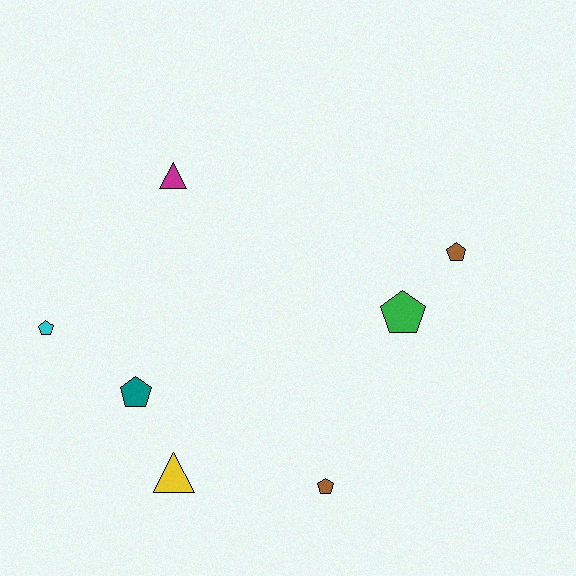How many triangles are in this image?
There are 2 triangles.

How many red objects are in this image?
There are no red objects.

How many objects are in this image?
There are 7 objects.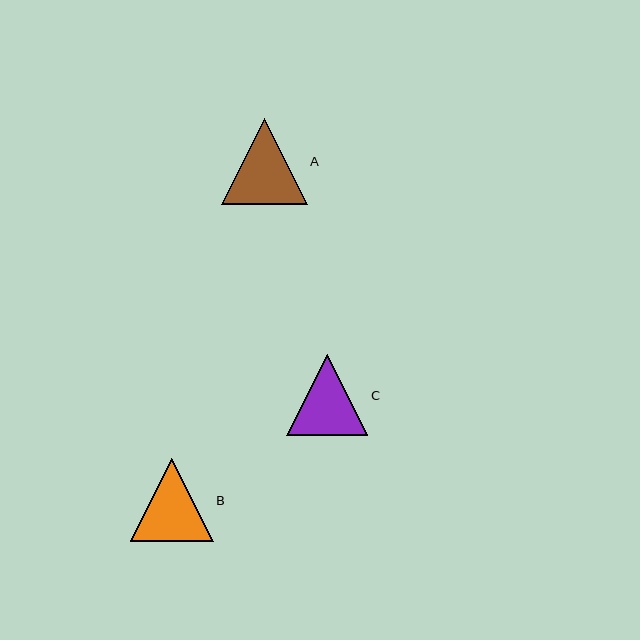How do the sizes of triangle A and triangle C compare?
Triangle A and triangle C are approximately the same size.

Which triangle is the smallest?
Triangle C is the smallest with a size of approximately 81 pixels.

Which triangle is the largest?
Triangle A is the largest with a size of approximately 86 pixels.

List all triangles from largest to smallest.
From largest to smallest: A, B, C.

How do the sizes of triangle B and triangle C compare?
Triangle B and triangle C are approximately the same size.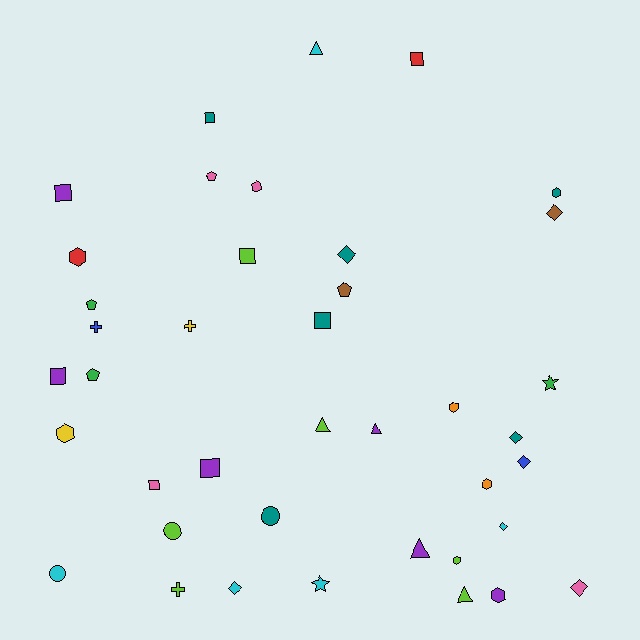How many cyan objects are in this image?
There are 5 cyan objects.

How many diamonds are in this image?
There are 7 diamonds.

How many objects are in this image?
There are 40 objects.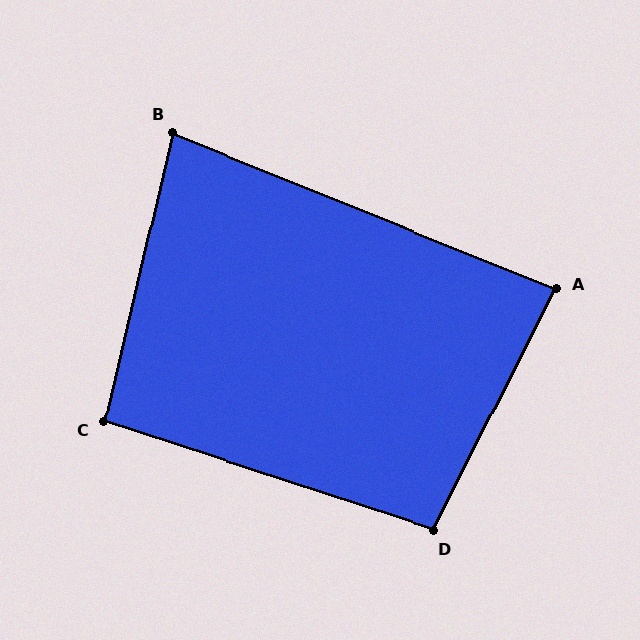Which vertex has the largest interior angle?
D, at approximately 99 degrees.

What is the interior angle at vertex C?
Approximately 95 degrees (obtuse).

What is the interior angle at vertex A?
Approximately 85 degrees (acute).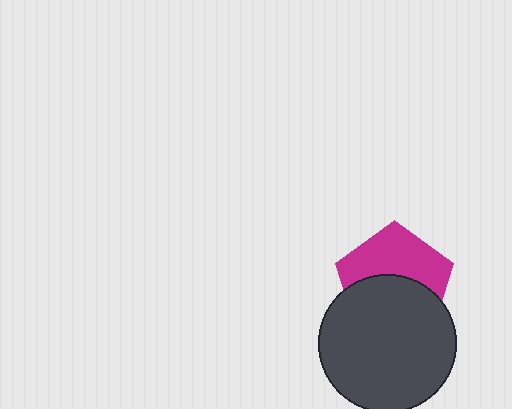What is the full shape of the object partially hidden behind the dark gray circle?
The partially hidden object is a magenta pentagon.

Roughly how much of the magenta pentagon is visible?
About half of it is visible (roughly 49%).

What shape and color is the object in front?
The object in front is a dark gray circle.